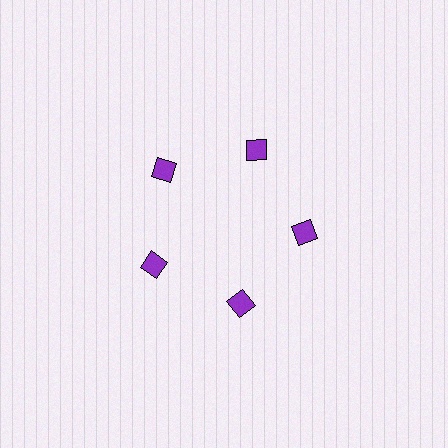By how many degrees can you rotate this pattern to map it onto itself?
The pattern maps onto itself every 72 degrees of rotation.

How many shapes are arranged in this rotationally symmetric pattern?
There are 5 shapes, arranged in 5 groups of 1.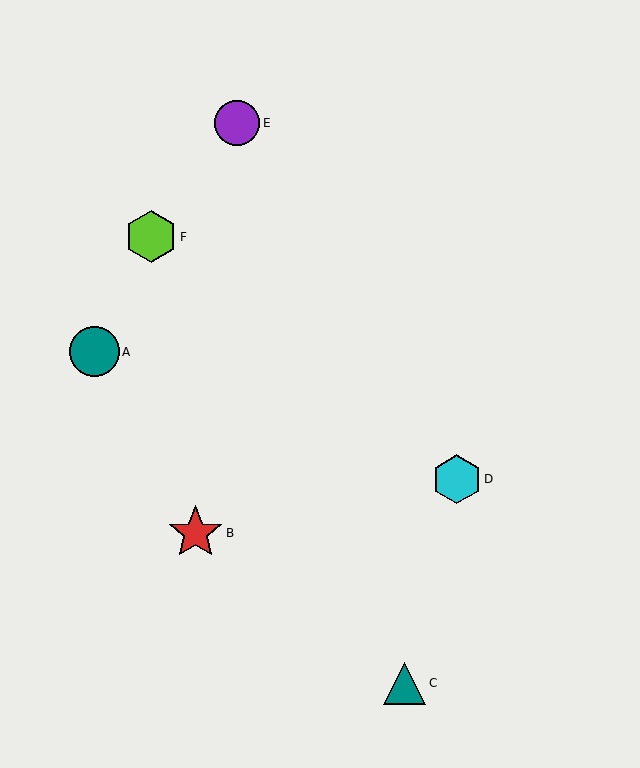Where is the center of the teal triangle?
The center of the teal triangle is at (405, 683).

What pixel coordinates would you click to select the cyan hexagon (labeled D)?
Click at (457, 479) to select the cyan hexagon D.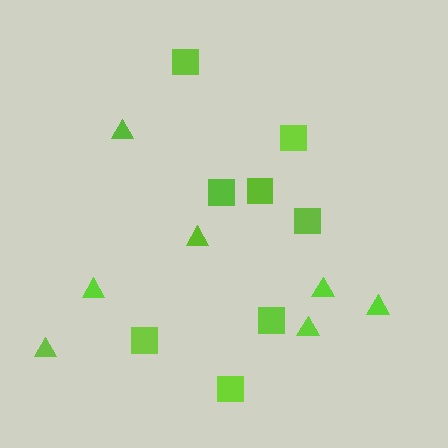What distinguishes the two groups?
There are 2 groups: one group of squares (8) and one group of triangles (7).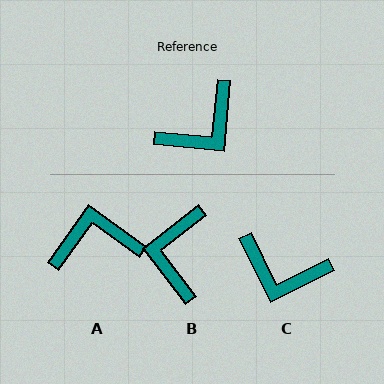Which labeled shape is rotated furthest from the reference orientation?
A, about 150 degrees away.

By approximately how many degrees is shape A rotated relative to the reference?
Approximately 150 degrees counter-clockwise.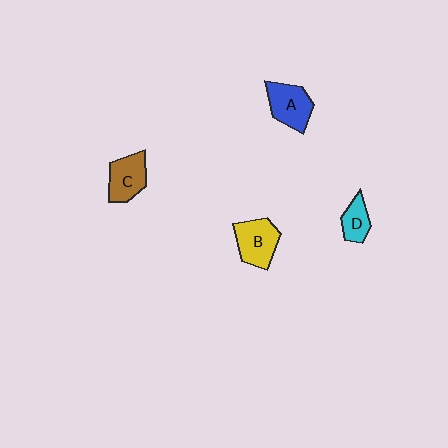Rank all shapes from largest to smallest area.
From largest to smallest: B (yellow), A (blue), C (brown), D (cyan).